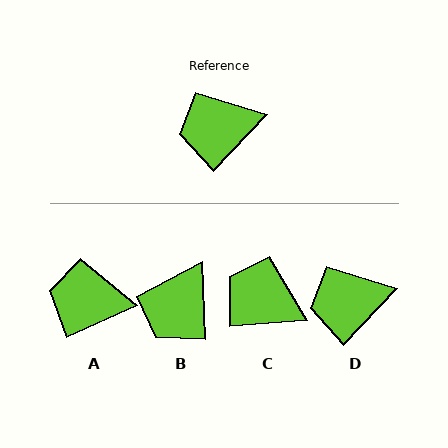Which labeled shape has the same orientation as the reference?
D.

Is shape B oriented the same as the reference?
No, it is off by about 45 degrees.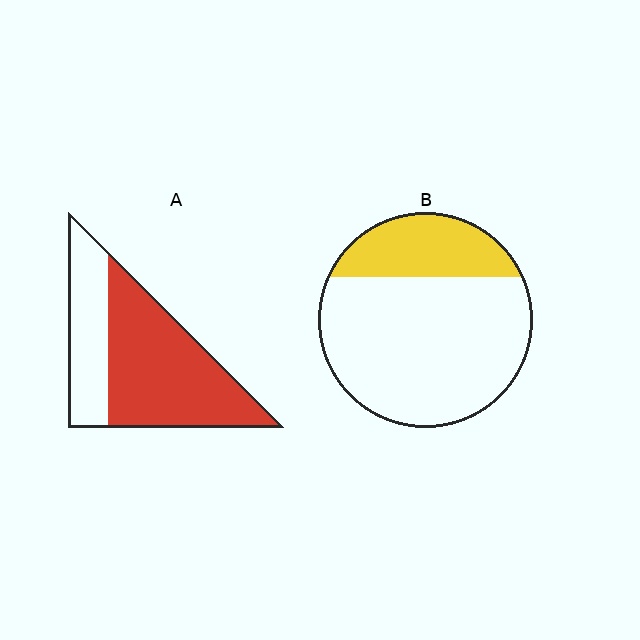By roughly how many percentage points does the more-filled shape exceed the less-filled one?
By roughly 40 percentage points (A over B).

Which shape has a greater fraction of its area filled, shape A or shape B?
Shape A.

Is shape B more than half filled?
No.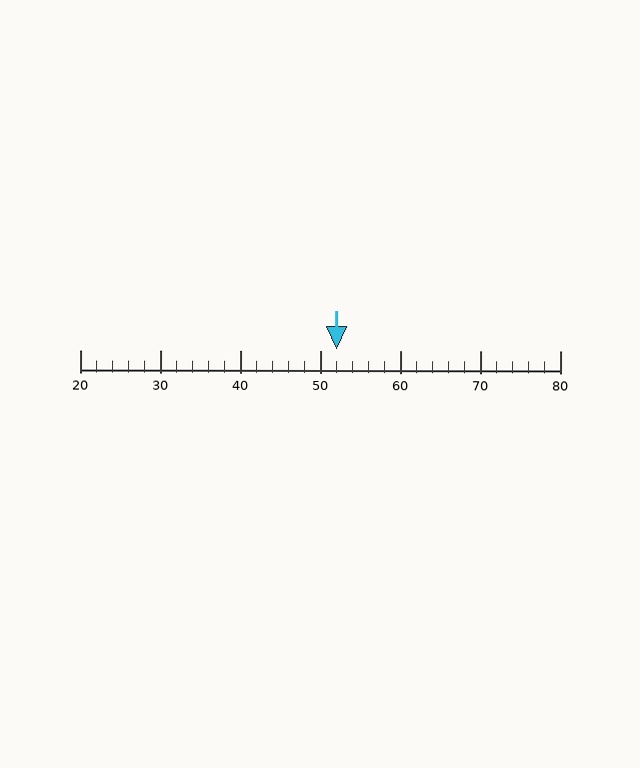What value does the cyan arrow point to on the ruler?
The cyan arrow points to approximately 52.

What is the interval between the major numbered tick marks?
The major tick marks are spaced 10 units apart.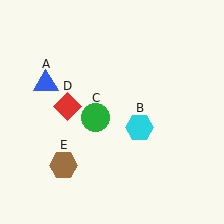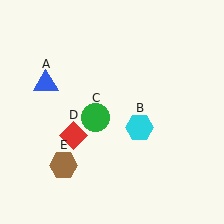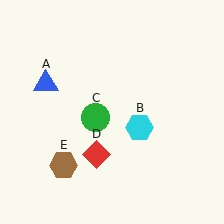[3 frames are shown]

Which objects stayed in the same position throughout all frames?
Blue triangle (object A) and cyan hexagon (object B) and green circle (object C) and brown hexagon (object E) remained stationary.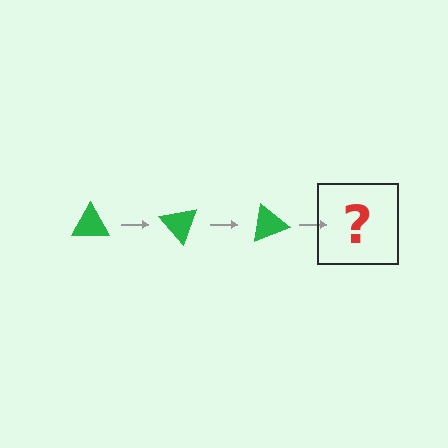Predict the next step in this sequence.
The next step is a green triangle rotated 150 degrees.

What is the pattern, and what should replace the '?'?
The pattern is that the triangle rotates 50 degrees each step. The '?' should be a green triangle rotated 150 degrees.